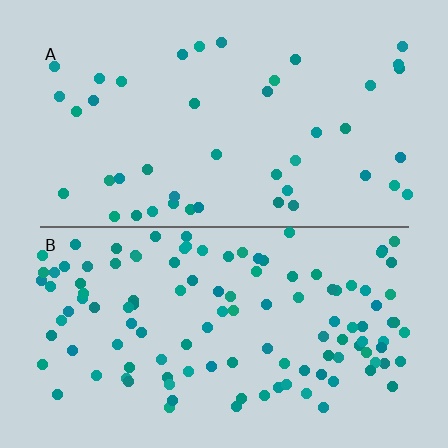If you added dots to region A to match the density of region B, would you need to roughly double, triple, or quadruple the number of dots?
Approximately triple.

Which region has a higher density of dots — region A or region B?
B (the bottom).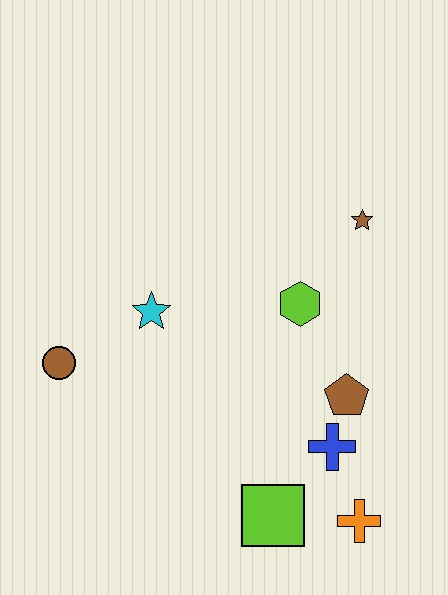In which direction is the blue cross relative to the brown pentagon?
The blue cross is below the brown pentagon.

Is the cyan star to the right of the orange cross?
No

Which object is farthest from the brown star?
The brown circle is farthest from the brown star.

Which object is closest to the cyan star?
The brown circle is closest to the cyan star.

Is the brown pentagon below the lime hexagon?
Yes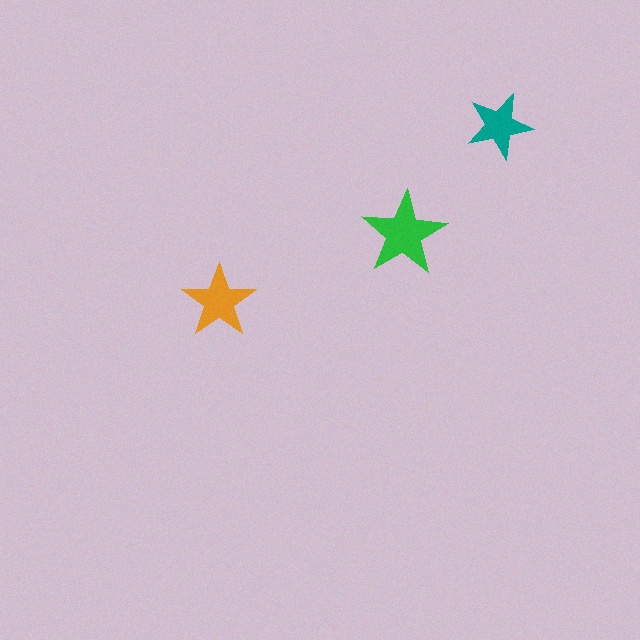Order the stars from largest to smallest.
the green one, the orange one, the teal one.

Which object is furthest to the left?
The orange star is leftmost.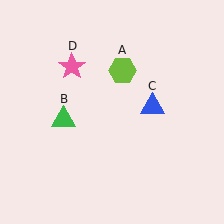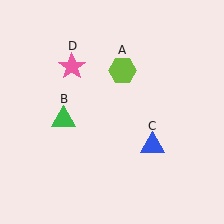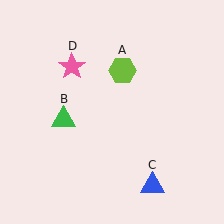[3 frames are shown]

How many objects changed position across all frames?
1 object changed position: blue triangle (object C).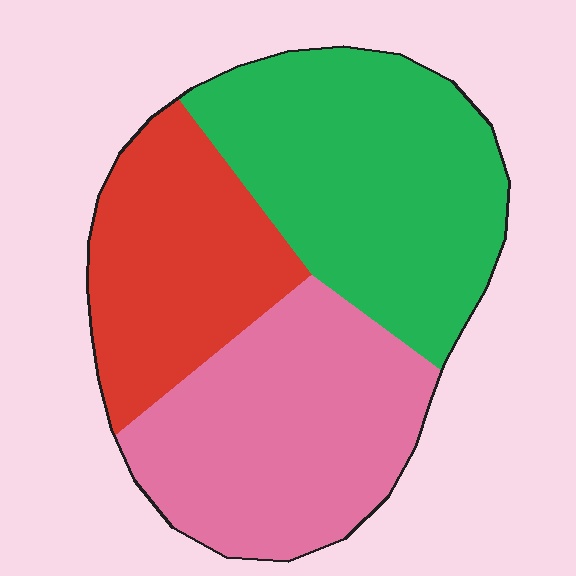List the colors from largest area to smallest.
From largest to smallest: green, pink, red.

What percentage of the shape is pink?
Pink takes up between a third and a half of the shape.